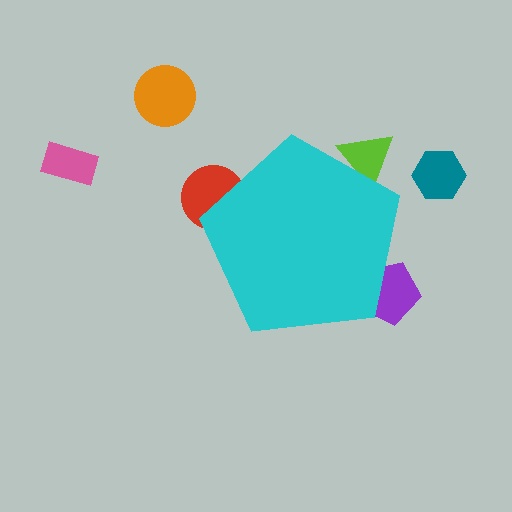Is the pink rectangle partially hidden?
No, the pink rectangle is fully visible.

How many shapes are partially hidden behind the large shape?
3 shapes are partially hidden.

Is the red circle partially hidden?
Yes, the red circle is partially hidden behind the cyan pentagon.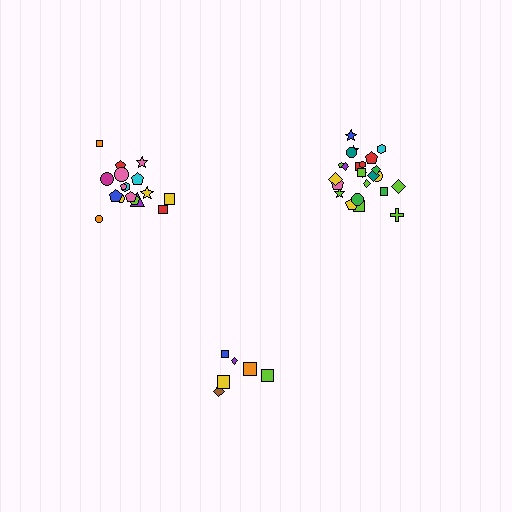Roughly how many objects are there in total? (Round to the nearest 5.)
Roughly 50 objects in total.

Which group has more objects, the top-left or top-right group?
The top-right group.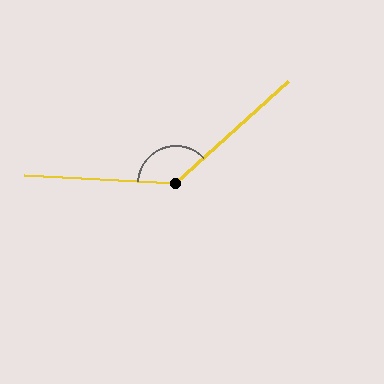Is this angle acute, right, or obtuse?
It is obtuse.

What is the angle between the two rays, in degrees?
Approximately 135 degrees.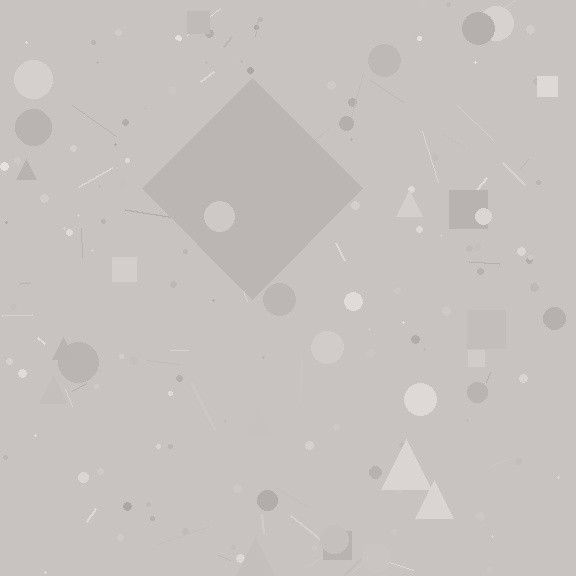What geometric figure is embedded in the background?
A diamond is embedded in the background.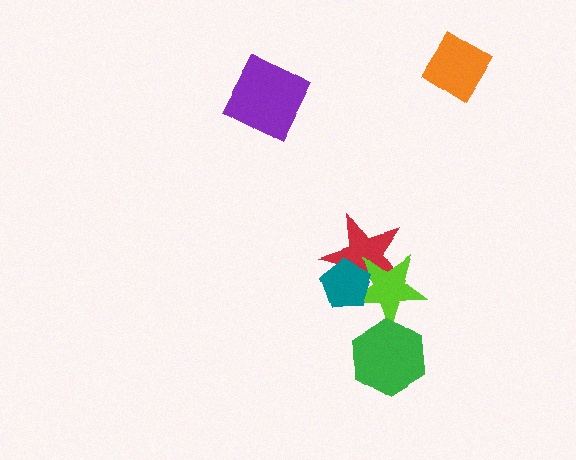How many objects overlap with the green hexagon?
1 object overlaps with the green hexagon.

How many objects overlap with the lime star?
3 objects overlap with the lime star.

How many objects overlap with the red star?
2 objects overlap with the red star.